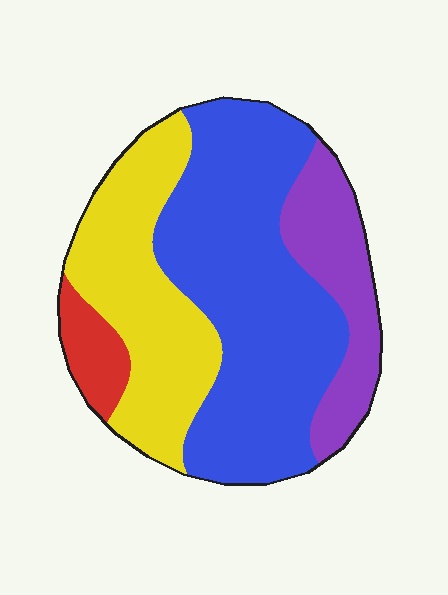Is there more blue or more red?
Blue.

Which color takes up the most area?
Blue, at roughly 50%.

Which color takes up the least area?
Red, at roughly 5%.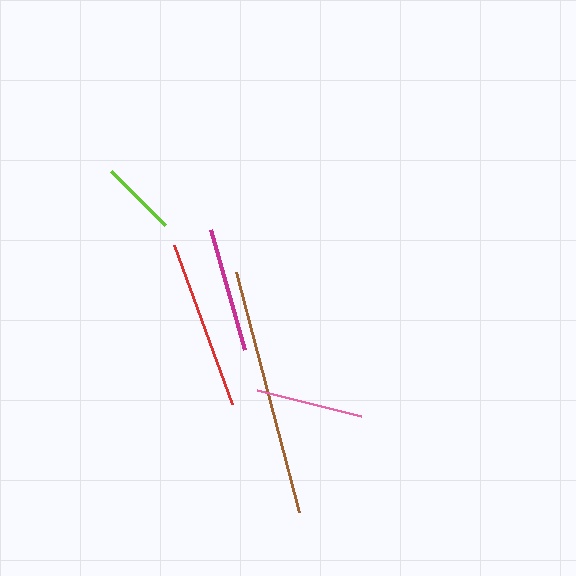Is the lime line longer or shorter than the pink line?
The pink line is longer than the lime line.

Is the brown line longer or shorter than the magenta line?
The brown line is longer than the magenta line.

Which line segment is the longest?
The brown line is the longest at approximately 248 pixels.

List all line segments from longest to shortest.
From longest to shortest: brown, red, magenta, pink, lime.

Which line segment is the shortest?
The lime line is the shortest at approximately 77 pixels.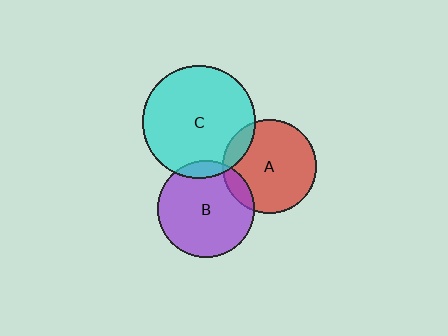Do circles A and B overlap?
Yes.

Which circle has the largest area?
Circle C (cyan).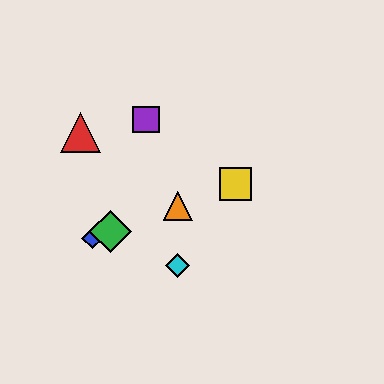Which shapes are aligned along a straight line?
The blue diamond, the green diamond, the yellow square, the orange triangle are aligned along a straight line.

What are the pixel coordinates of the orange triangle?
The orange triangle is at (178, 206).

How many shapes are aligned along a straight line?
4 shapes (the blue diamond, the green diamond, the yellow square, the orange triangle) are aligned along a straight line.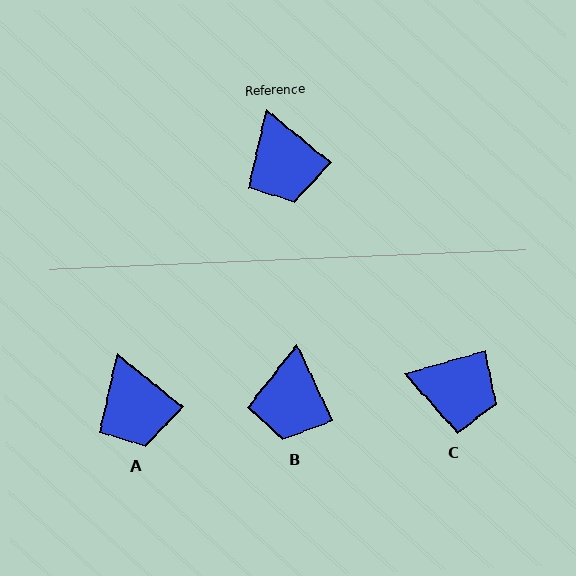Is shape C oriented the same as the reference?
No, it is off by about 55 degrees.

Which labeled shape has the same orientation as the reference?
A.